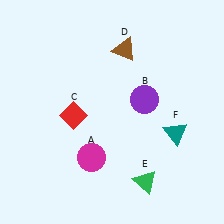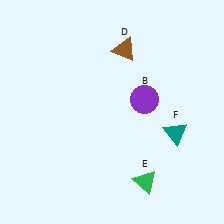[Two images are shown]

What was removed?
The magenta circle (A), the red diamond (C) were removed in Image 2.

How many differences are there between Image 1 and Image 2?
There are 2 differences between the two images.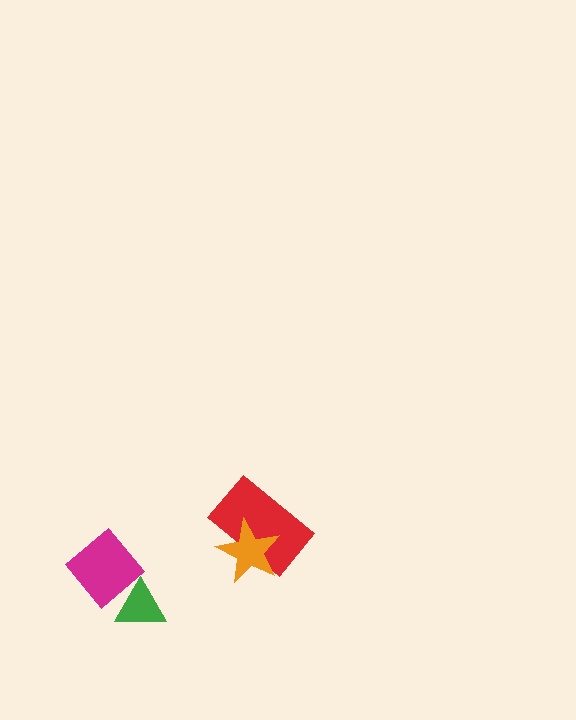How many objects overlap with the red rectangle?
1 object overlaps with the red rectangle.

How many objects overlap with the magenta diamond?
1 object overlaps with the magenta diamond.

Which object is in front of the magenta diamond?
The green triangle is in front of the magenta diamond.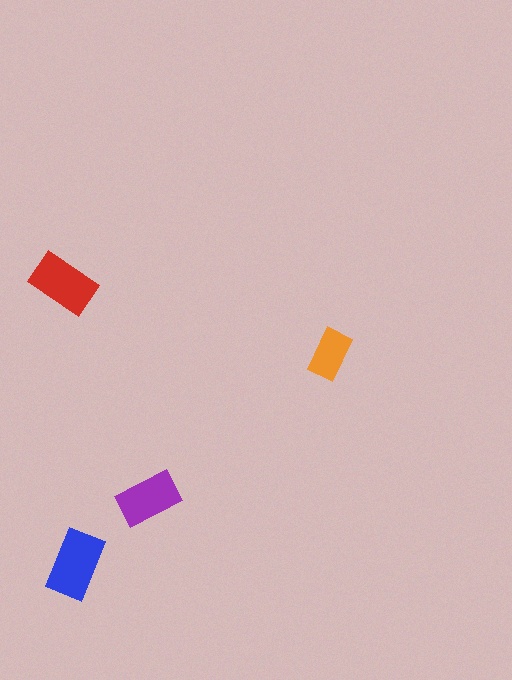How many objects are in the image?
There are 4 objects in the image.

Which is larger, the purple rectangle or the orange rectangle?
The purple one.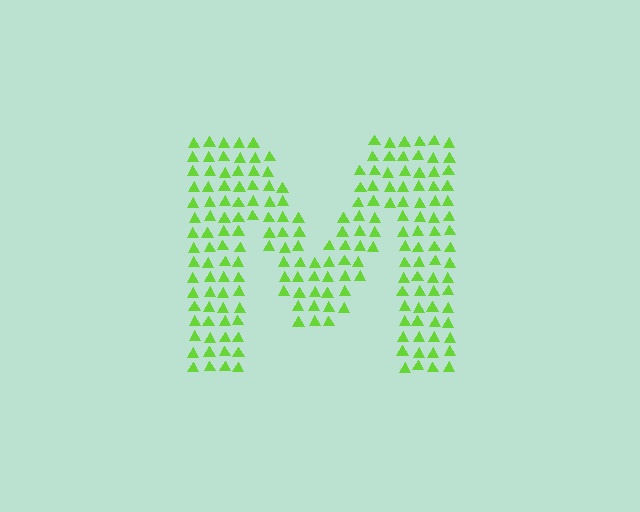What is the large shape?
The large shape is the letter M.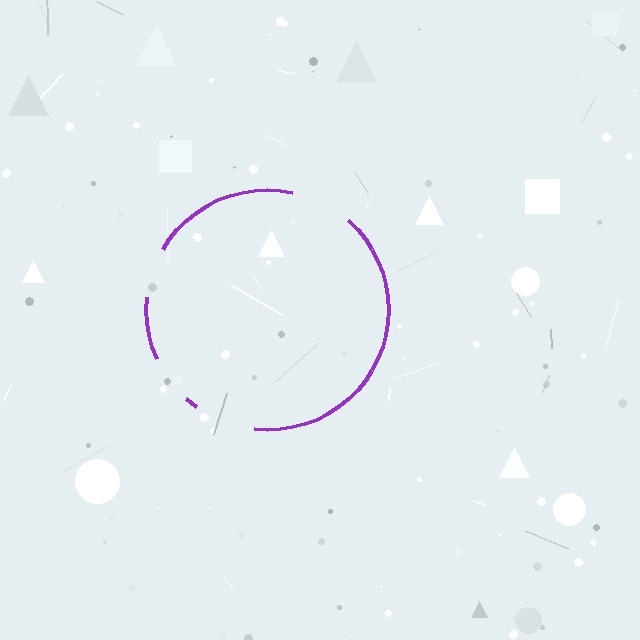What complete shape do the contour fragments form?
The contour fragments form a circle.